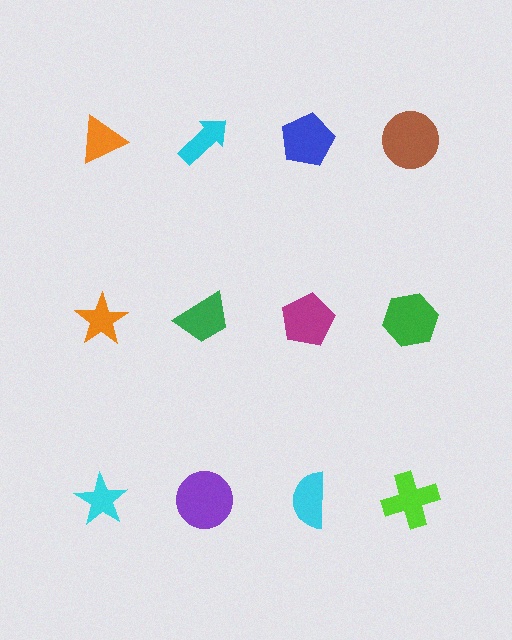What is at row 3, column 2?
A purple circle.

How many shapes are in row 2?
4 shapes.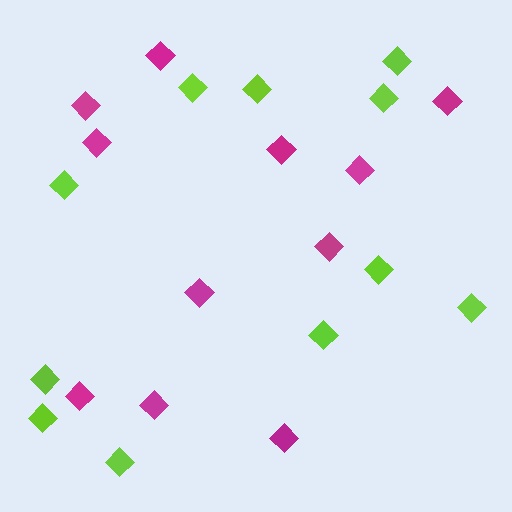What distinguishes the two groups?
There are 2 groups: one group of lime diamonds (11) and one group of magenta diamonds (11).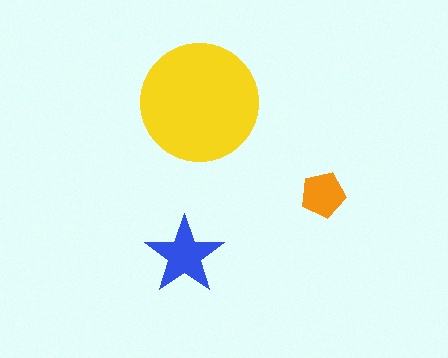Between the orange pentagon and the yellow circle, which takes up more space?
The yellow circle.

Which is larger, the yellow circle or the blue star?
The yellow circle.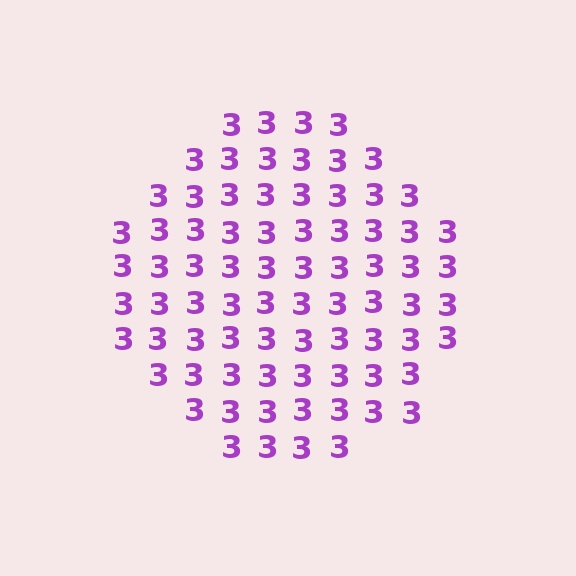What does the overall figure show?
The overall figure shows a circle.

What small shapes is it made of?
It is made of small digit 3's.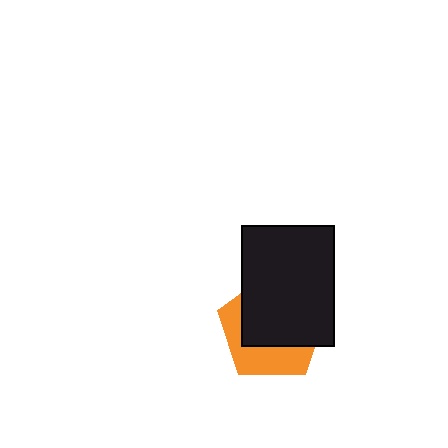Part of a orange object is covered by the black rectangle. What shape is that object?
It is a pentagon.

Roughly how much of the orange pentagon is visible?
A small part of it is visible (roughly 38%).